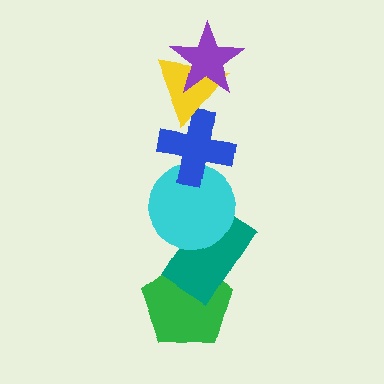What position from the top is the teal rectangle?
The teal rectangle is 5th from the top.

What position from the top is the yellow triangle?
The yellow triangle is 2nd from the top.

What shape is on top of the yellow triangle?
The purple star is on top of the yellow triangle.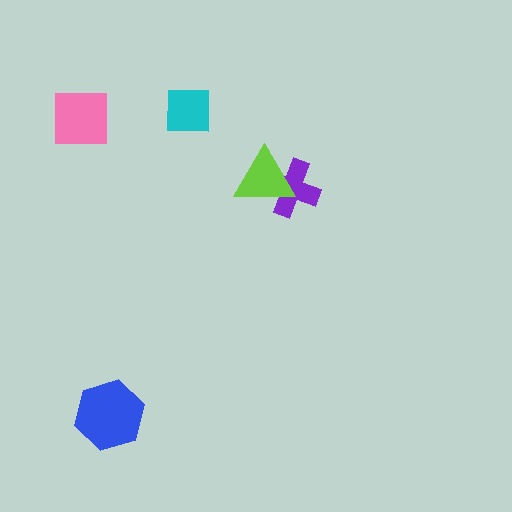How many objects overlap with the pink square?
0 objects overlap with the pink square.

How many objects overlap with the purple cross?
1 object overlaps with the purple cross.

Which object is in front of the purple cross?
The lime triangle is in front of the purple cross.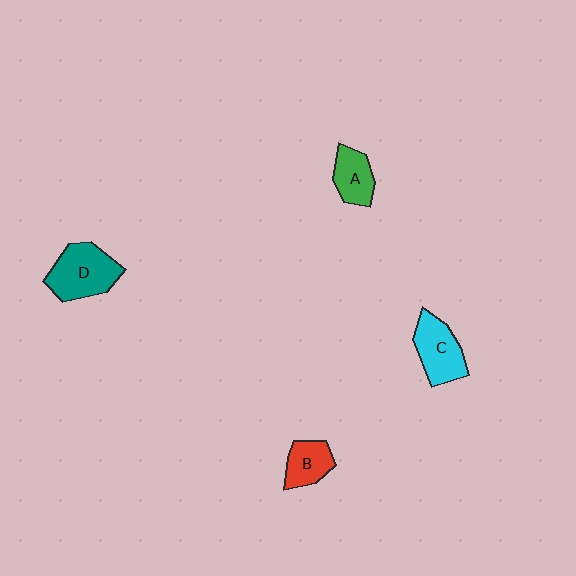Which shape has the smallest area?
Shape B (red).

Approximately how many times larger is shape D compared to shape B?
Approximately 1.7 times.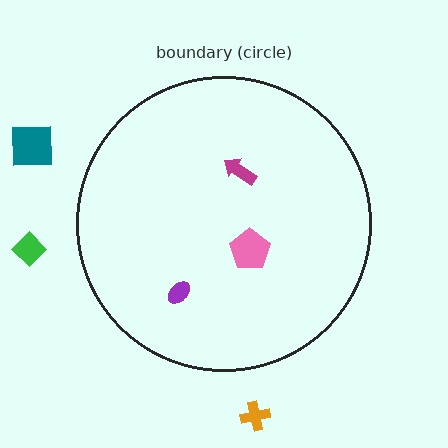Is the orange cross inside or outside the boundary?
Outside.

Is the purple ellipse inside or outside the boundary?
Inside.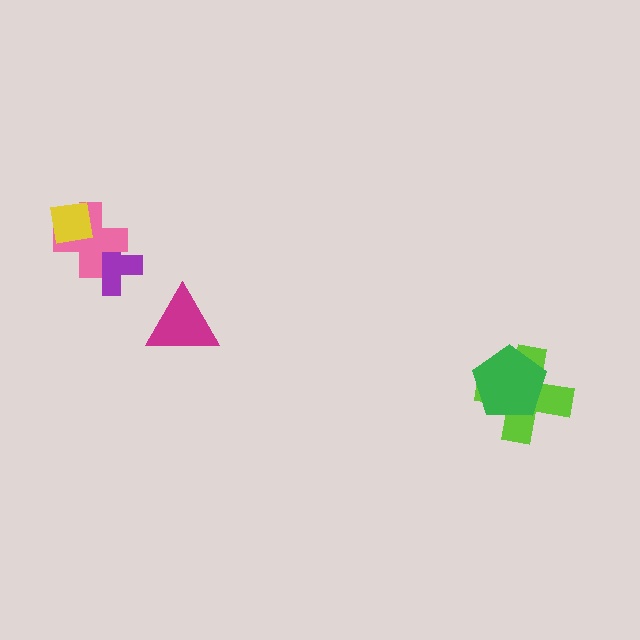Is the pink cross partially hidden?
Yes, it is partially covered by another shape.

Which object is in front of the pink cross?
The yellow square is in front of the pink cross.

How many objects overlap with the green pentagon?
1 object overlaps with the green pentagon.